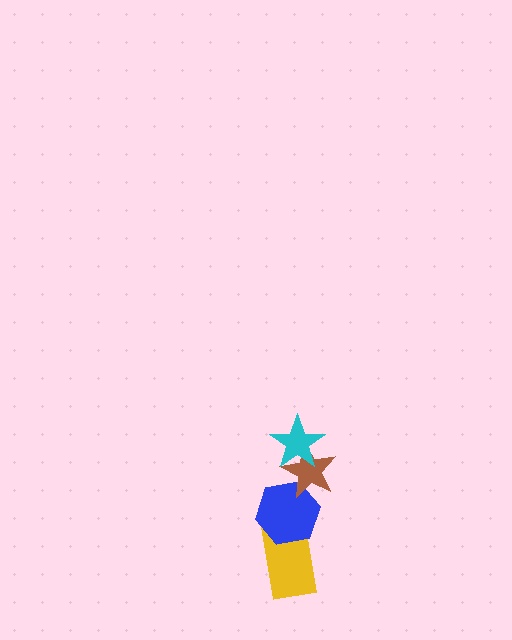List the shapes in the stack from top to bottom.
From top to bottom: the cyan star, the brown star, the blue hexagon, the yellow rectangle.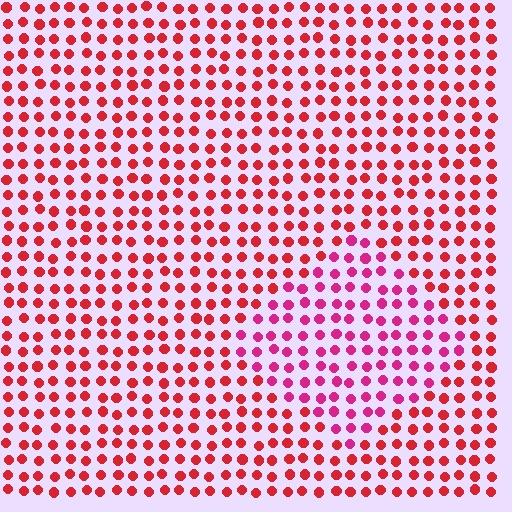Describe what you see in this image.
The image is filled with small red elements in a uniform arrangement. A diamond-shaped region is visible where the elements are tinted to a slightly different hue, forming a subtle color boundary.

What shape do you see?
I see a diamond.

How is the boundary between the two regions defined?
The boundary is defined purely by a slight shift in hue (about 30 degrees). Spacing, size, and orientation are identical on both sides.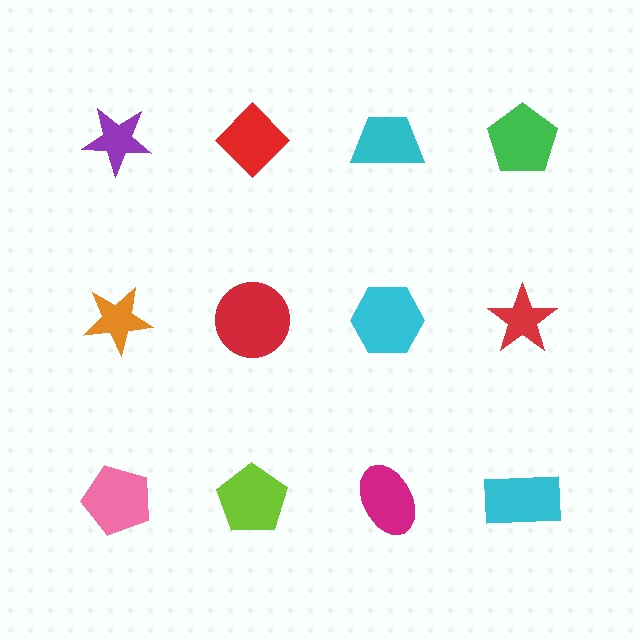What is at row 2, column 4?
A red star.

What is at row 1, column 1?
A purple star.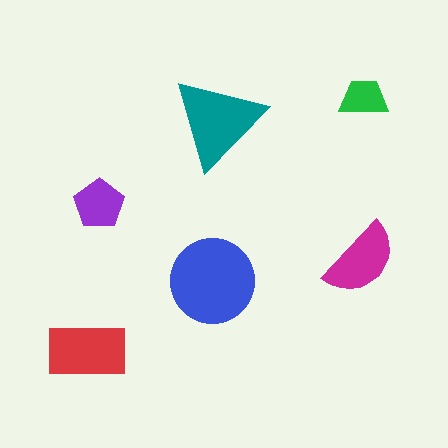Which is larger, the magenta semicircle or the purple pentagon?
The magenta semicircle.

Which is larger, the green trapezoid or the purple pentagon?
The purple pentagon.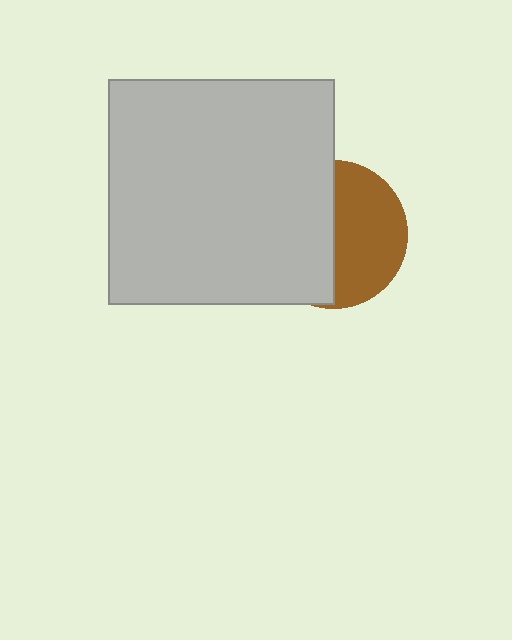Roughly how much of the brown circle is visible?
About half of it is visible (roughly 49%).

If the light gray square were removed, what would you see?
You would see the complete brown circle.